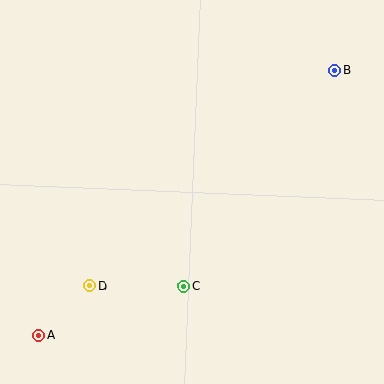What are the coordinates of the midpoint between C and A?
The midpoint between C and A is at (111, 310).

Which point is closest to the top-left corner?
Point D is closest to the top-left corner.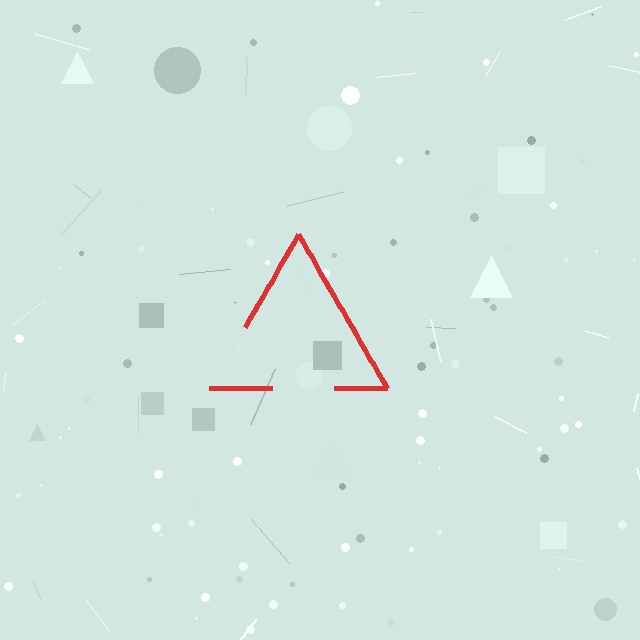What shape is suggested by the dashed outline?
The dashed outline suggests a triangle.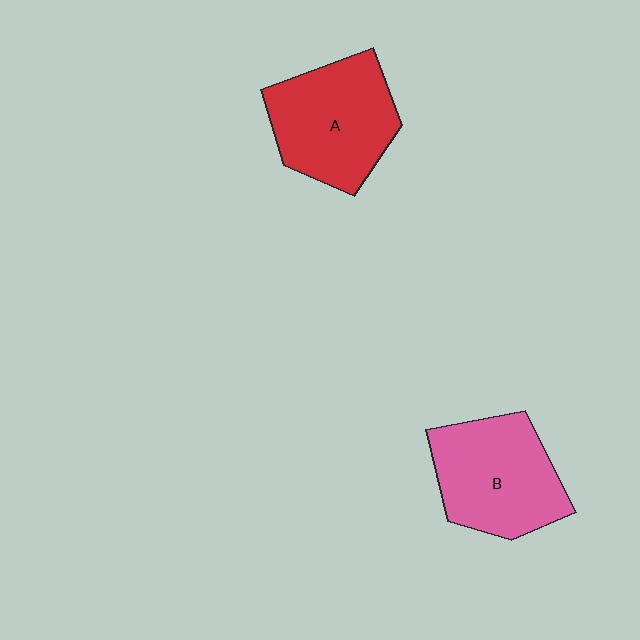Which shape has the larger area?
Shape A (red).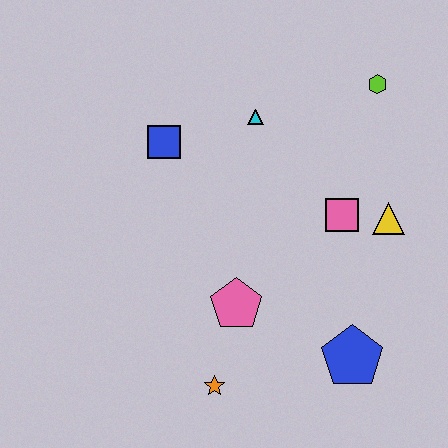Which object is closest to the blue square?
The cyan triangle is closest to the blue square.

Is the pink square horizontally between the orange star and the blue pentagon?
Yes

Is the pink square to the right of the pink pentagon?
Yes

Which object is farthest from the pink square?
The orange star is farthest from the pink square.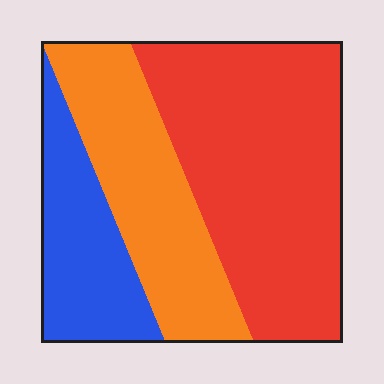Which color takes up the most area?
Red, at roughly 50%.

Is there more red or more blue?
Red.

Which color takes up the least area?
Blue, at roughly 20%.